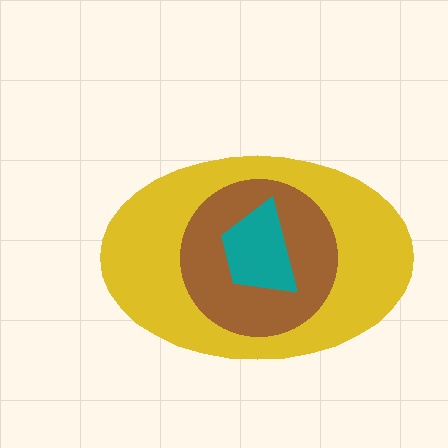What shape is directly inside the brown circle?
The teal trapezoid.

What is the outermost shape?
The yellow ellipse.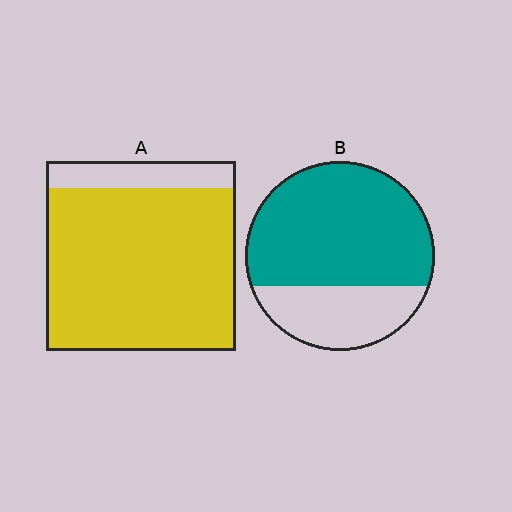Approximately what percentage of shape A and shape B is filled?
A is approximately 85% and B is approximately 70%.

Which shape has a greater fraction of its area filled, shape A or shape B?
Shape A.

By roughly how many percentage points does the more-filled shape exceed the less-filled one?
By roughly 15 percentage points (A over B).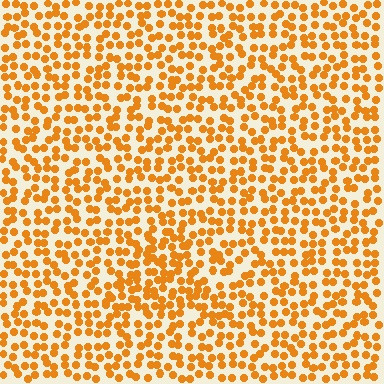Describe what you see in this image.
The image contains small orange elements arranged at two different densities. A triangle-shaped region is visible where the elements are more densely packed than the surrounding area.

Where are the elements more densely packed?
The elements are more densely packed inside the triangle boundary.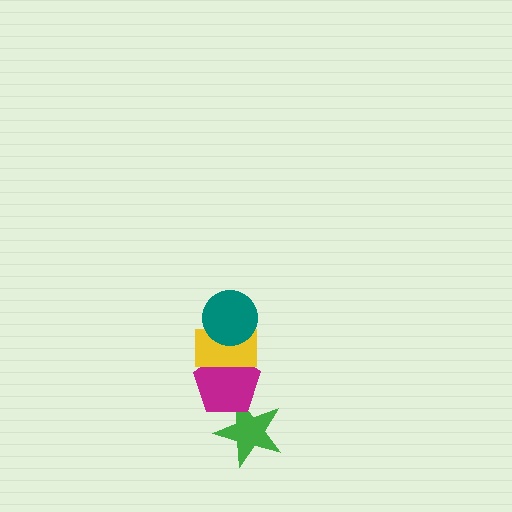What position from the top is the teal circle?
The teal circle is 1st from the top.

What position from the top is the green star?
The green star is 4th from the top.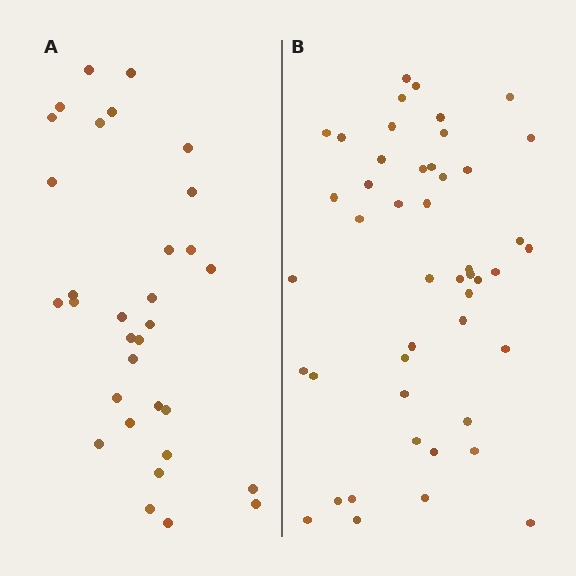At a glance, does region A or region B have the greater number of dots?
Region B (the right region) has more dots.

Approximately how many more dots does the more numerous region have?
Region B has approximately 15 more dots than region A.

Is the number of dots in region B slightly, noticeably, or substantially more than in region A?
Region B has substantially more. The ratio is roughly 1.5 to 1.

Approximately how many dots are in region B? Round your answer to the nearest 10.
About 50 dots. (The exact count is 47, which rounds to 50.)